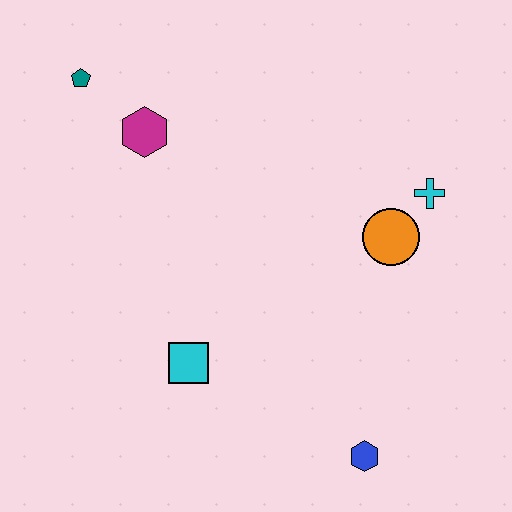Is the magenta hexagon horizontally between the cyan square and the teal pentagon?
Yes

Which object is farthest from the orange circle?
The teal pentagon is farthest from the orange circle.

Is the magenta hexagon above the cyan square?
Yes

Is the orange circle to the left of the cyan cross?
Yes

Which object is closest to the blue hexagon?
The cyan square is closest to the blue hexagon.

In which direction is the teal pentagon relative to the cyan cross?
The teal pentagon is to the left of the cyan cross.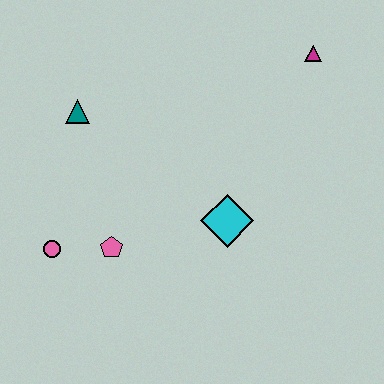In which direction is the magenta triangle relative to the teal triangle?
The magenta triangle is to the right of the teal triangle.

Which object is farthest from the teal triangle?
The magenta triangle is farthest from the teal triangle.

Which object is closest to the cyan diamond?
The pink pentagon is closest to the cyan diamond.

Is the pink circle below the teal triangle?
Yes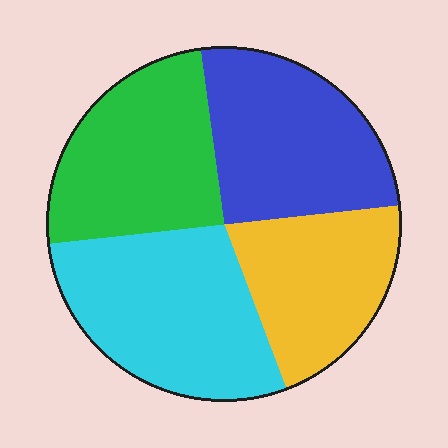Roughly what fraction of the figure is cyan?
Cyan takes up between a quarter and a half of the figure.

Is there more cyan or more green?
Cyan.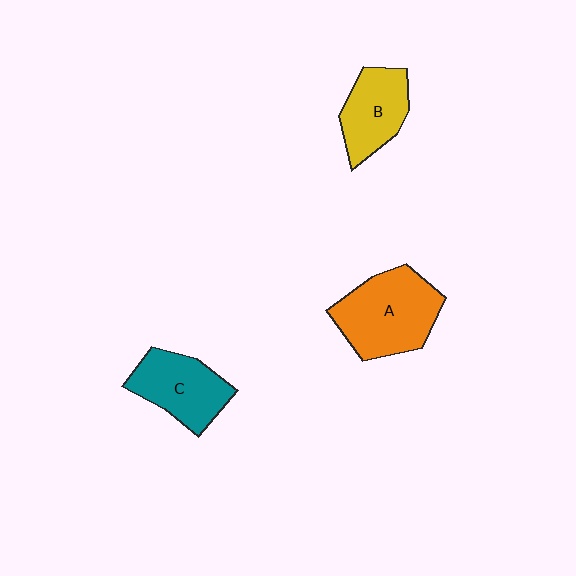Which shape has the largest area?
Shape A (orange).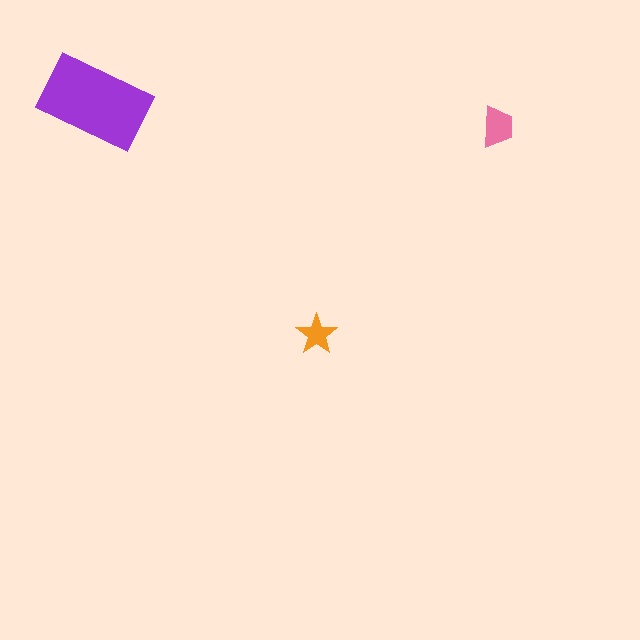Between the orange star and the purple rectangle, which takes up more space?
The purple rectangle.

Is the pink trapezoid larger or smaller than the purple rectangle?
Smaller.